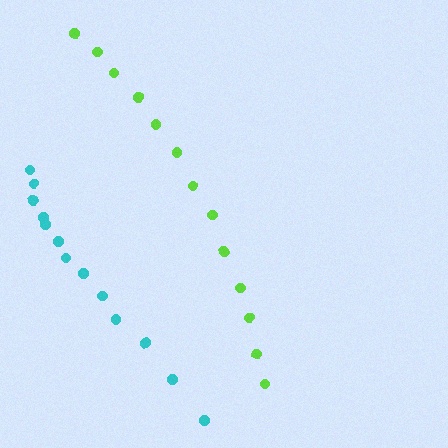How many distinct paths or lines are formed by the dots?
There are 2 distinct paths.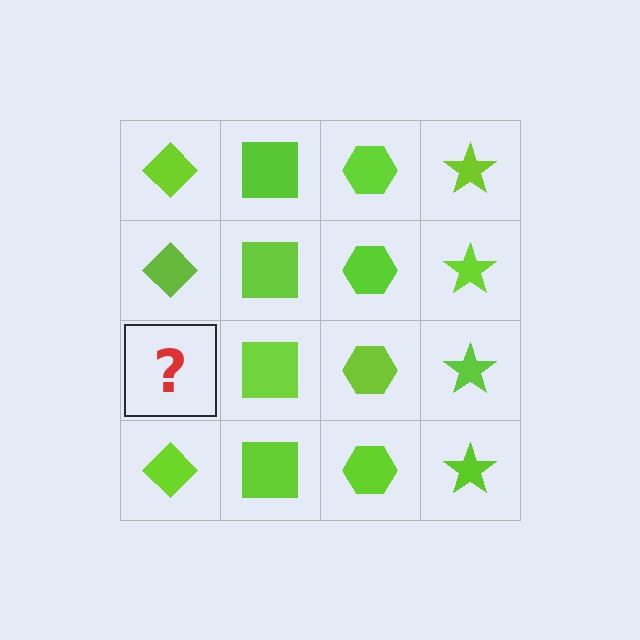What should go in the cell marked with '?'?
The missing cell should contain a lime diamond.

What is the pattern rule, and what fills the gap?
The rule is that each column has a consistent shape. The gap should be filled with a lime diamond.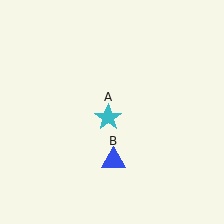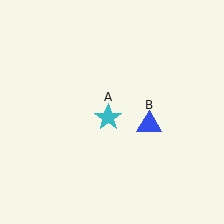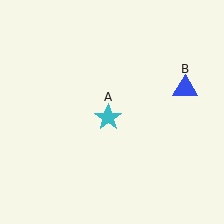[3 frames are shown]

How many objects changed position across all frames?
1 object changed position: blue triangle (object B).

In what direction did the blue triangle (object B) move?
The blue triangle (object B) moved up and to the right.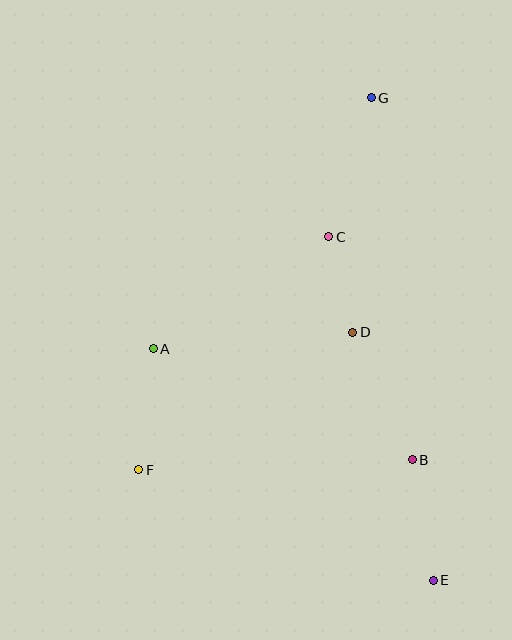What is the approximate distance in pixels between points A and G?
The distance between A and G is approximately 332 pixels.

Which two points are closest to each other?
Points C and D are closest to each other.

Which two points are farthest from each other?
Points E and G are farthest from each other.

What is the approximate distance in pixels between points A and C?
The distance between A and C is approximately 208 pixels.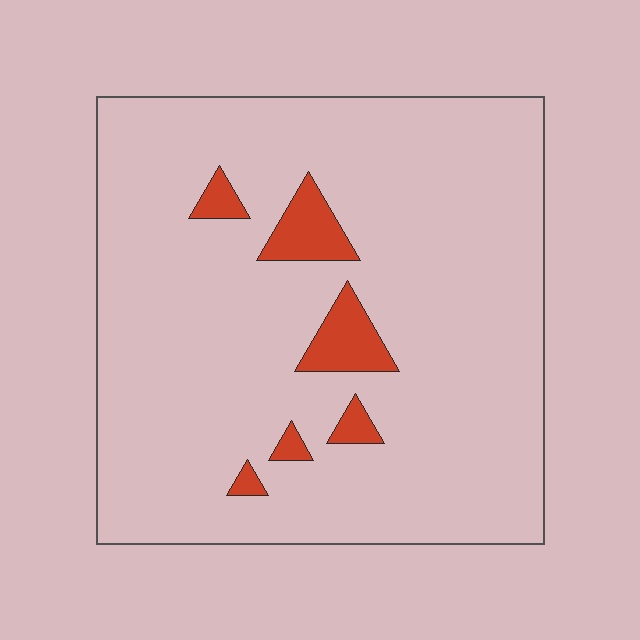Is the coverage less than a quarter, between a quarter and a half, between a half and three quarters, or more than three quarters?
Less than a quarter.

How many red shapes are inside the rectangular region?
6.